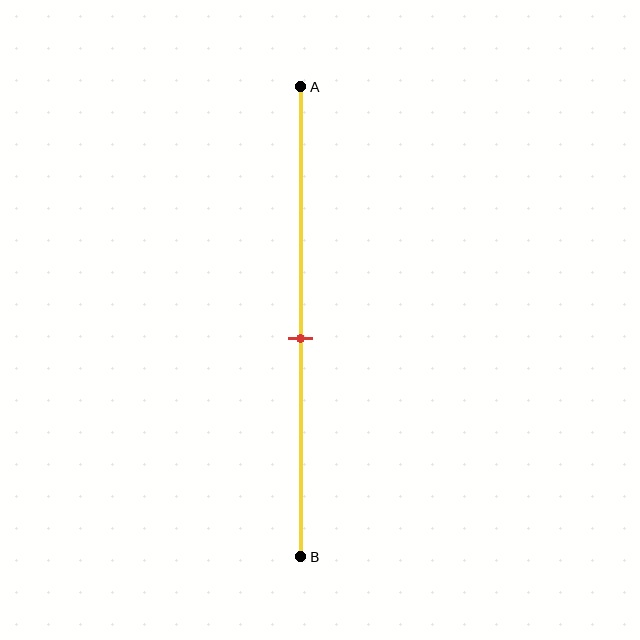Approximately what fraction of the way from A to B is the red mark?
The red mark is approximately 55% of the way from A to B.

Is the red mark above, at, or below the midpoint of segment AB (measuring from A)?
The red mark is below the midpoint of segment AB.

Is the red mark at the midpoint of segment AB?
No, the mark is at about 55% from A, not at the 50% midpoint.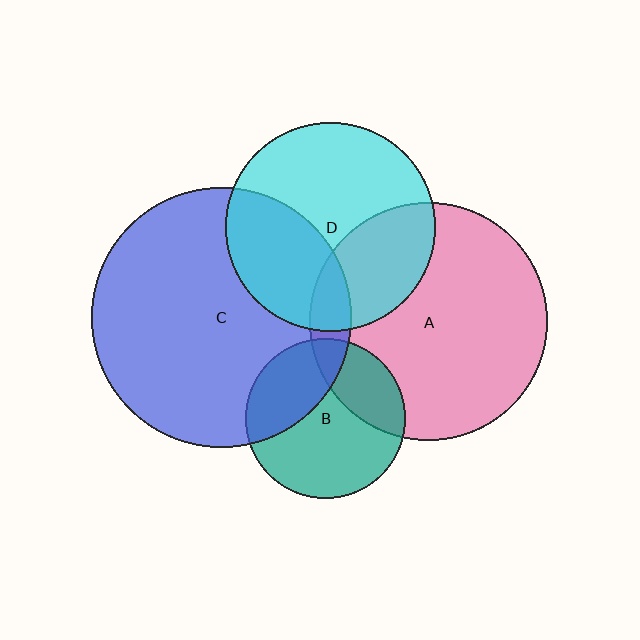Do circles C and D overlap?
Yes.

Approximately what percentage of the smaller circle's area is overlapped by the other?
Approximately 35%.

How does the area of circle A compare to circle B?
Approximately 2.2 times.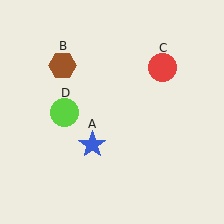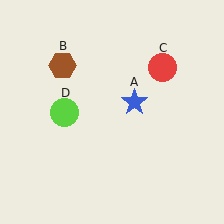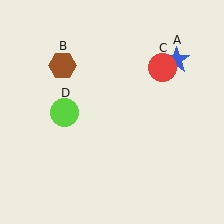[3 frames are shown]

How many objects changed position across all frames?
1 object changed position: blue star (object A).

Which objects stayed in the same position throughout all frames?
Brown hexagon (object B) and red circle (object C) and lime circle (object D) remained stationary.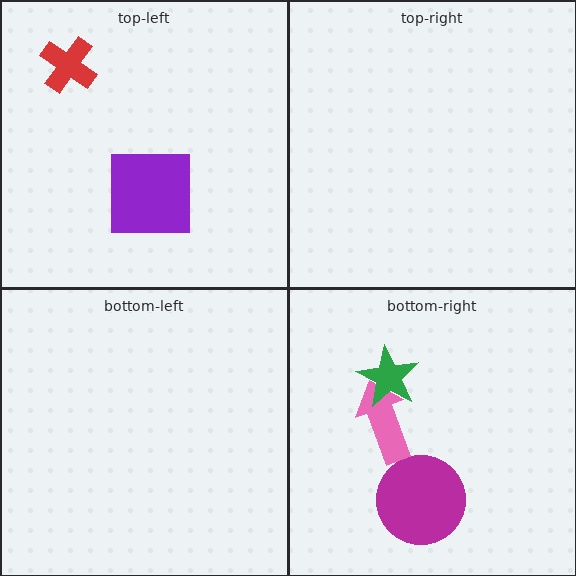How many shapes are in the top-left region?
2.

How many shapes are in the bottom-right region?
3.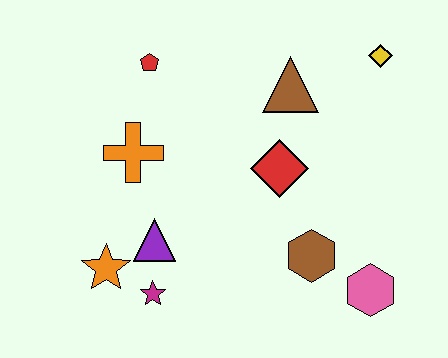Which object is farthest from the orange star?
The yellow diamond is farthest from the orange star.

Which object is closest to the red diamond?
The brown triangle is closest to the red diamond.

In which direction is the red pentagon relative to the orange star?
The red pentagon is above the orange star.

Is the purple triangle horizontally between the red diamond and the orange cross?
Yes